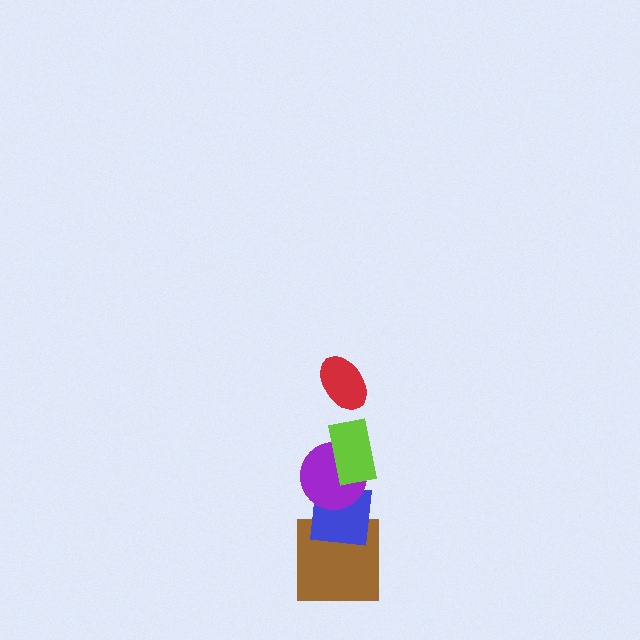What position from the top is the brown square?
The brown square is 5th from the top.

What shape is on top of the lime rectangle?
The red ellipse is on top of the lime rectangle.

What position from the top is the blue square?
The blue square is 4th from the top.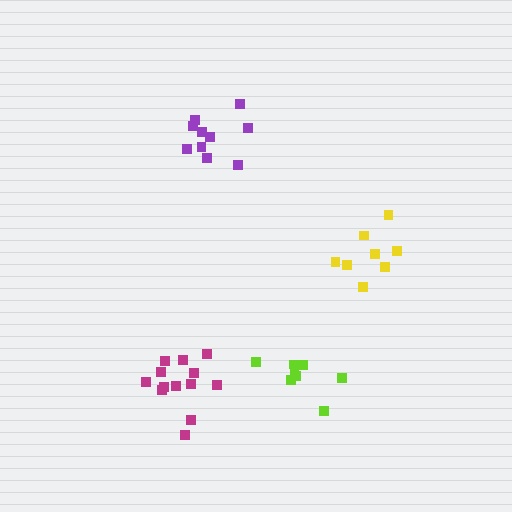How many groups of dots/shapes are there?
There are 4 groups.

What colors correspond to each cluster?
The clusters are colored: purple, lime, yellow, magenta.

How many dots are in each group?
Group 1: 10 dots, Group 2: 8 dots, Group 3: 8 dots, Group 4: 13 dots (39 total).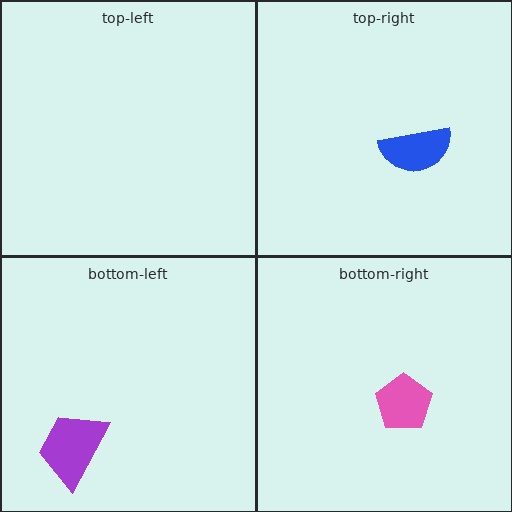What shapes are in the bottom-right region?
The pink pentagon.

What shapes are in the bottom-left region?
The purple trapezoid.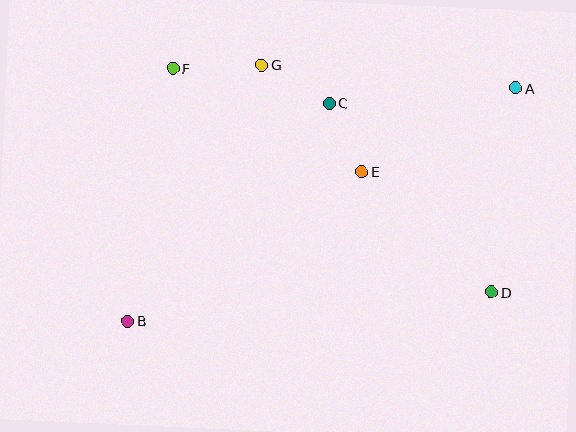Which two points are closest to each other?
Points C and E are closest to each other.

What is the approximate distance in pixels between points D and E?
The distance between D and E is approximately 177 pixels.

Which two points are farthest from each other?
Points A and B are farthest from each other.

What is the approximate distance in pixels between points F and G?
The distance between F and G is approximately 89 pixels.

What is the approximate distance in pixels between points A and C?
The distance between A and C is approximately 187 pixels.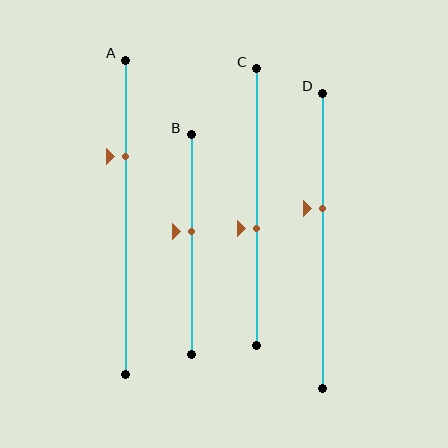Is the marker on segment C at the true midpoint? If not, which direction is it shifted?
No, the marker on segment C is shifted downward by about 8% of the segment length.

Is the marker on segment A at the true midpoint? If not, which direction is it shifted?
No, the marker on segment A is shifted upward by about 19% of the segment length.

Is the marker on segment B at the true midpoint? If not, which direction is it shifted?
No, the marker on segment B is shifted upward by about 6% of the segment length.